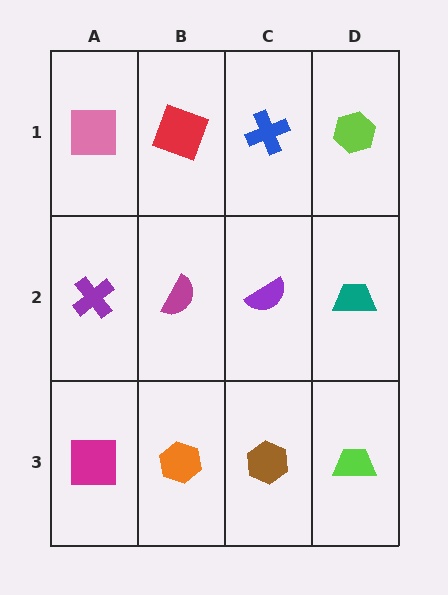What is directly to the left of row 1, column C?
A red square.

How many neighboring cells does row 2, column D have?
3.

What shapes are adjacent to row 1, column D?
A teal trapezoid (row 2, column D), a blue cross (row 1, column C).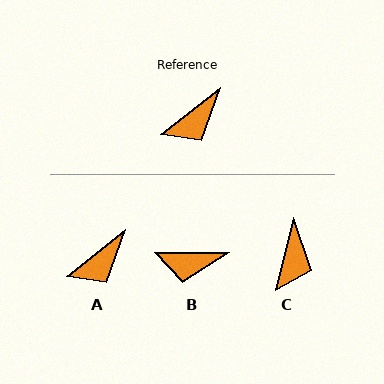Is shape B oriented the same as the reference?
No, it is off by about 38 degrees.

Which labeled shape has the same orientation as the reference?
A.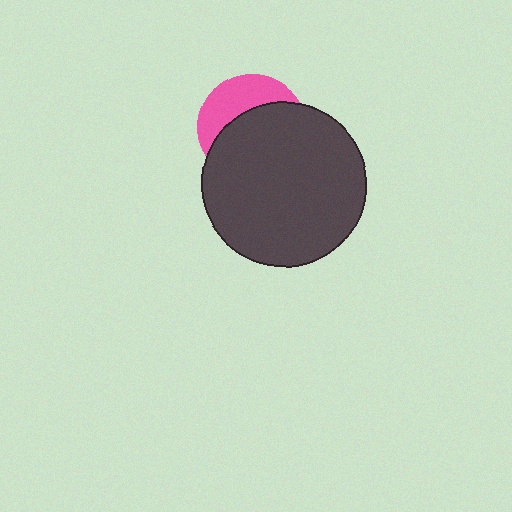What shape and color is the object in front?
The object in front is a dark gray circle.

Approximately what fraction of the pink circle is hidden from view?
Roughly 63% of the pink circle is hidden behind the dark gray circle.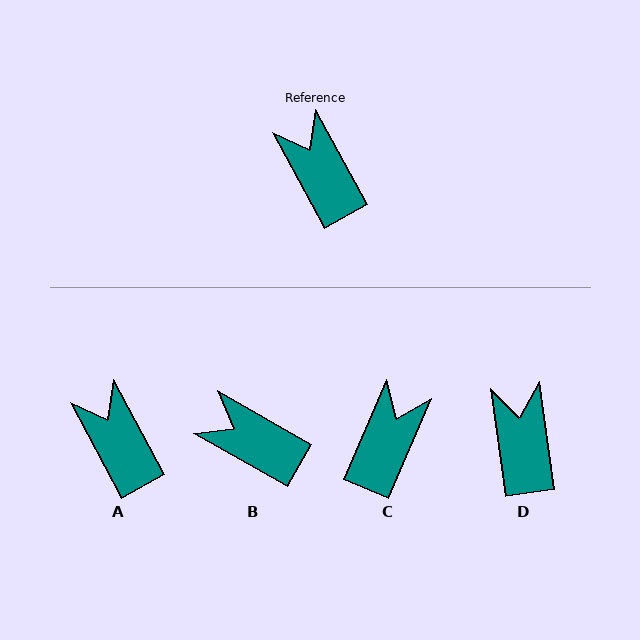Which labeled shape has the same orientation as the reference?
A.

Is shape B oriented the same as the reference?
No, it is off by about 32 degrees.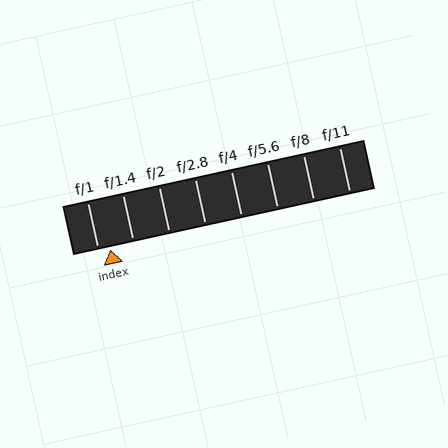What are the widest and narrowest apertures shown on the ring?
The widest aperture shown is f/1 and the narrowest is f/11.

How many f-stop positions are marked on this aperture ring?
There are 8 f-stop positions marked.